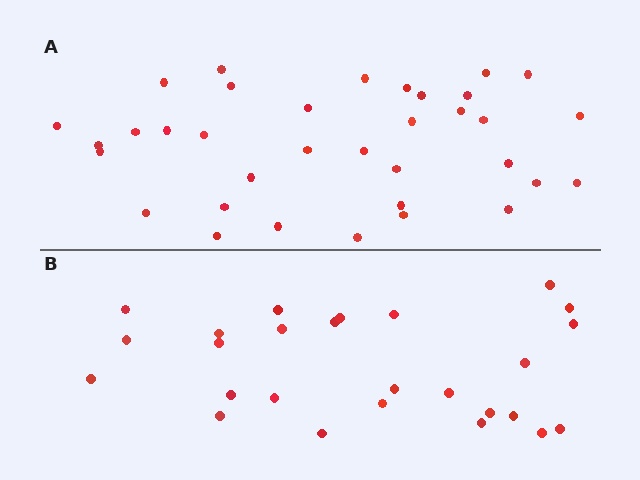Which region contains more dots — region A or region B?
Region A (the top region) has more dots.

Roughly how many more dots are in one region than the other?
Region A has roughly 8 or so more dots than region B.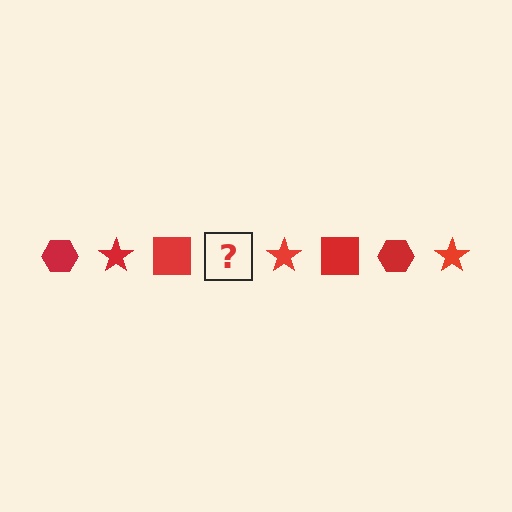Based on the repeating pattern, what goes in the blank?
The blank should be a red hexagon.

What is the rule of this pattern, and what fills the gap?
The rule is that the pattern cycles through hexagon, star, square shapes in red. The gap should be filled with a red hexagon.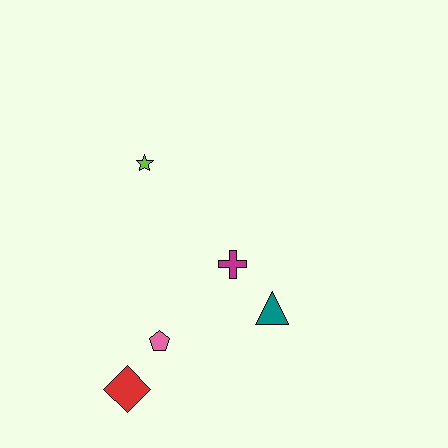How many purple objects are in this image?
There are no purple objects.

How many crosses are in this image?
There is 1 cross.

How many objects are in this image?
There are 5 objects.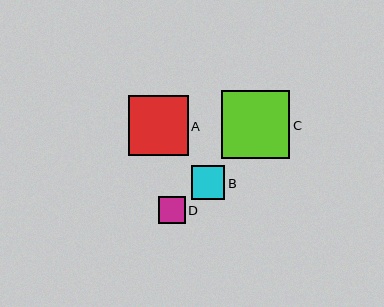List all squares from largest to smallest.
From largest to smallest: C, A, B, D.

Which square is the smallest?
Square D is the smallest with a size of approximately 26 pixels.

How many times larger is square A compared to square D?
Square A is approximately 2.3 times the size of square D.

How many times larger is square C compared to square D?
Square C is approximately 2.6 times the size of square D.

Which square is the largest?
Square C is the largest with a size of approximately 68 pixels.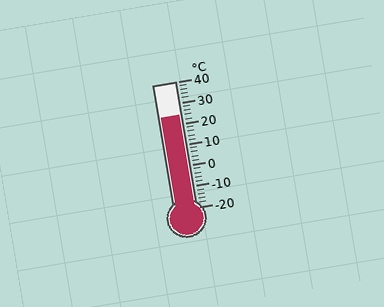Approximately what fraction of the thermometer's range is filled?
The thermometer is filled to approximately 75% of its range.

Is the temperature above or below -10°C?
The temperature is above -10°C.